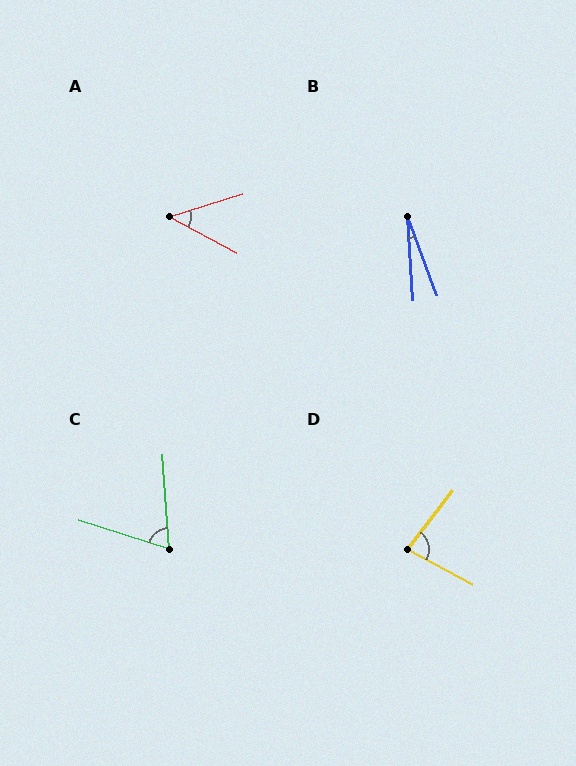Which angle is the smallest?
B, at approximately 17 degrees.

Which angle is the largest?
D, at approximately 81 degrees.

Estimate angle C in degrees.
Approximately 69 degrees.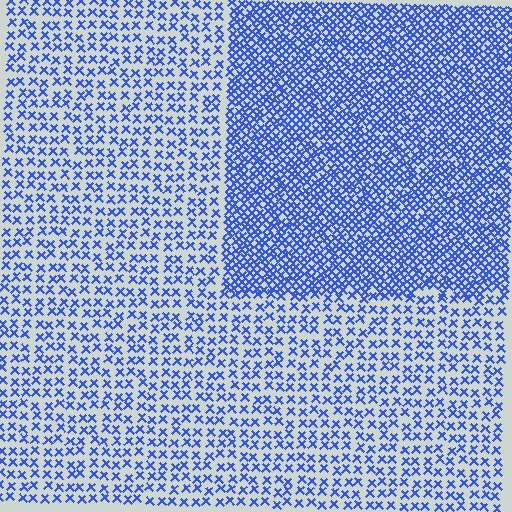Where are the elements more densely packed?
The elements are more densely packed inside the rectangle boundary.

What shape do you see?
I see a rectangle.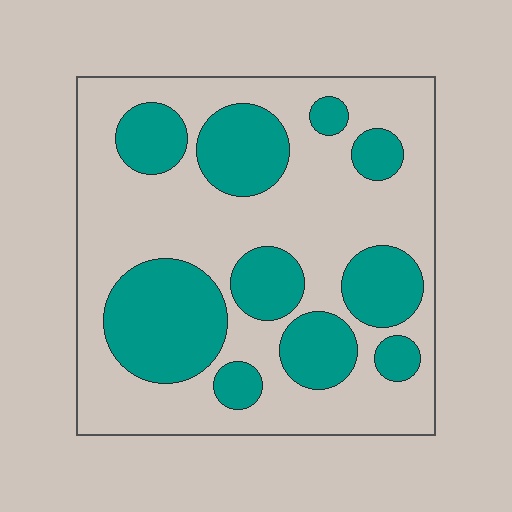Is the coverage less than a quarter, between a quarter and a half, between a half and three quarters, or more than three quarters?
Between a quarter and a half.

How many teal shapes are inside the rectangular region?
10.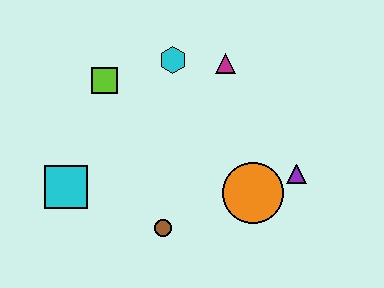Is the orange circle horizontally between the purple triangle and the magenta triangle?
Yes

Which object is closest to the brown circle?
The orange circle is closest to the brown circle.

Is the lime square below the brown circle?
No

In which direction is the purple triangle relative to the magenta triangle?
The purple triangle is below the magenta triangle.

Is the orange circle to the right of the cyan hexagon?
Yes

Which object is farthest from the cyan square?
The purple triangle is farthest from the cyan square.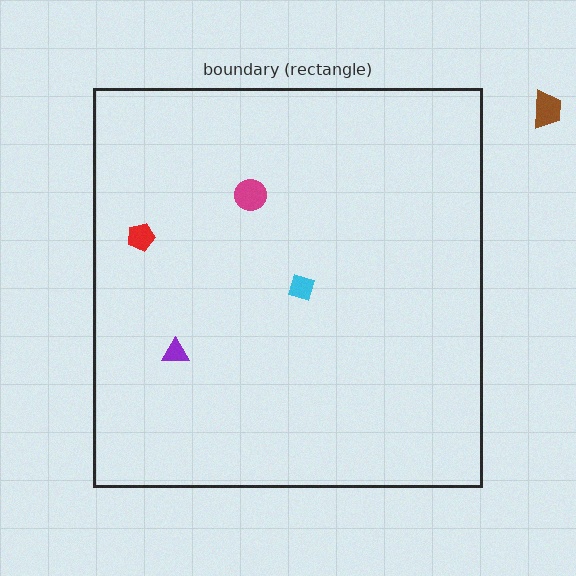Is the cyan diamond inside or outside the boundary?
Inside.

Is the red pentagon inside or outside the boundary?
Inside.